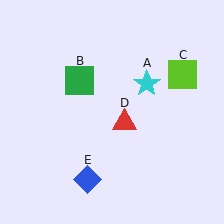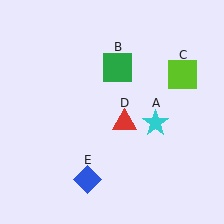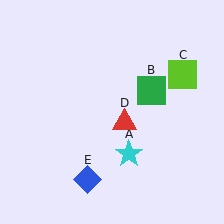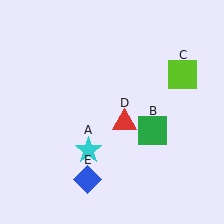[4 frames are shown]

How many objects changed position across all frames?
2 objects changed position: cyan star (object A), green square (object B).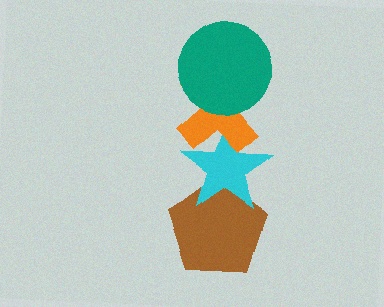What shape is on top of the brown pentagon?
The cyan star is on top of the brown pentagon.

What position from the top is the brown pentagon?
The brown pentagon is 4th from the top.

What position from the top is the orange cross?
The orange cross is 2nd from the top.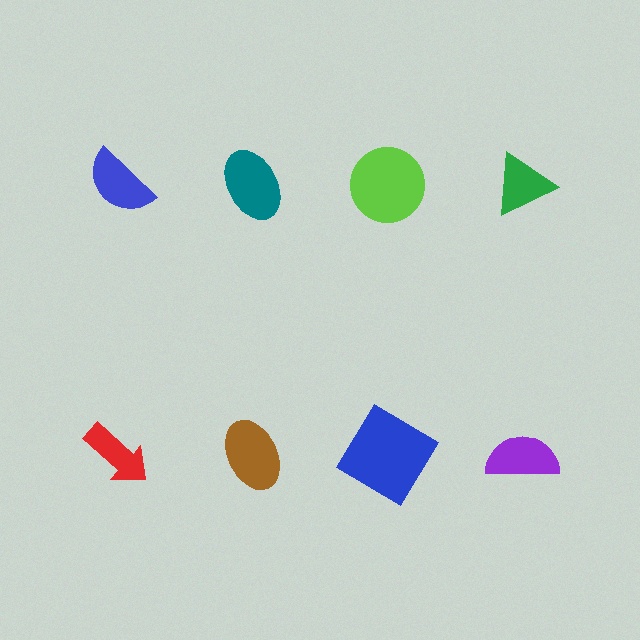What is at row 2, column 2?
A brown ellipse.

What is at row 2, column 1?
A red arrow.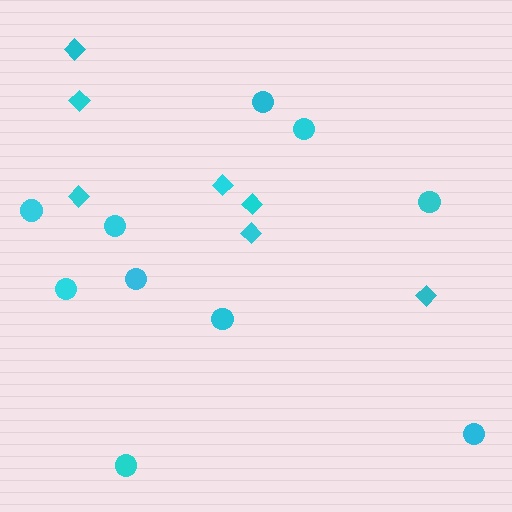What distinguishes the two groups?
There are 2 groups: one group of circles (10) and one group of diamonds (7).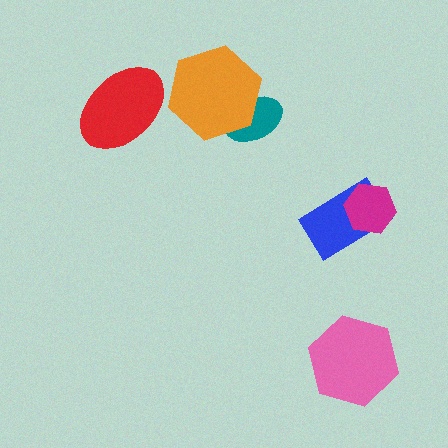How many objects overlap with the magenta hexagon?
1 object overlaps with the magenta hexagon.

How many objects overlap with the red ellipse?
0 objects overlap with the red ellipse.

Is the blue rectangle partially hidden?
Yes, it is partially covered by another shape.